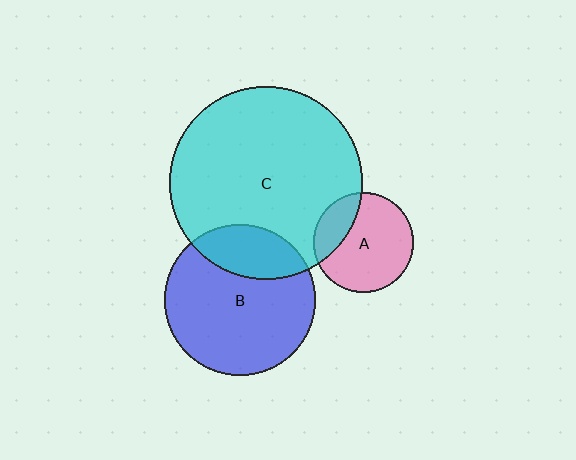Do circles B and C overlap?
Yes.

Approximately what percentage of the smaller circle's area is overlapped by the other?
Approximately 25%.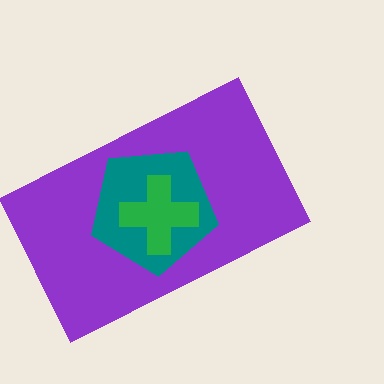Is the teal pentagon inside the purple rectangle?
Yes.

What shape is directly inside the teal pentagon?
The green cross.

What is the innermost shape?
The green cross.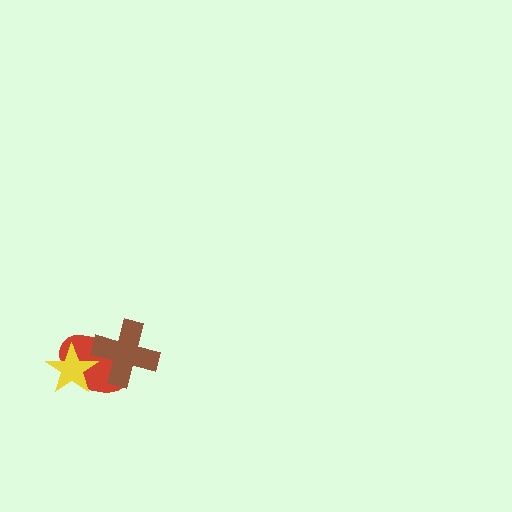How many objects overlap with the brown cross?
1 object overlaps with the brown cross.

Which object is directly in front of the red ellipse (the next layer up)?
The brown cross is directly in front of the red ellipse.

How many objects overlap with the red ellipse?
2 objects overlap with the red ellipse.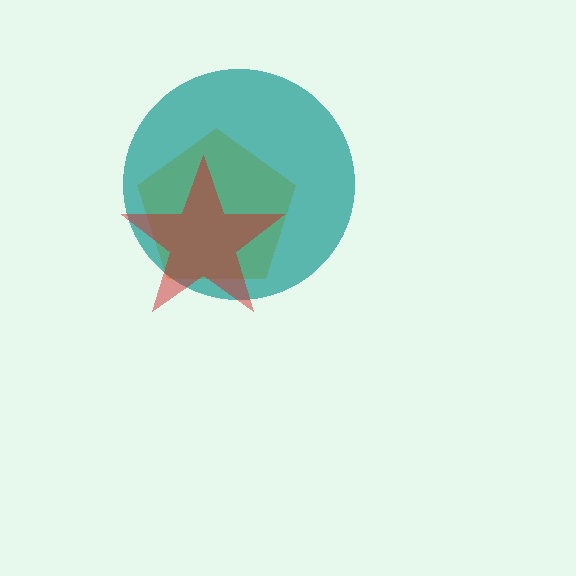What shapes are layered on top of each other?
The layered shapes are: a yellow pentagon, a teal circle, a red star.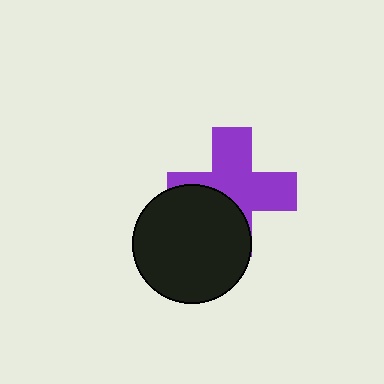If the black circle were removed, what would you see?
You would see the complete purple cross.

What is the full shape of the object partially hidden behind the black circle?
The partially hidden object is a purple cross.